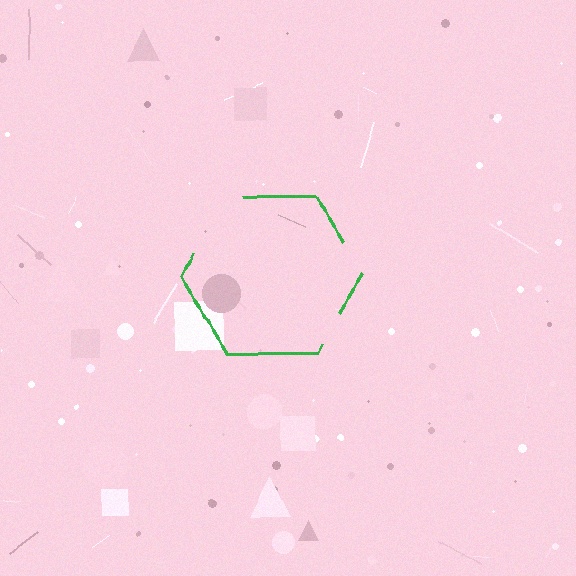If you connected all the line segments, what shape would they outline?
They would outline a hexagon.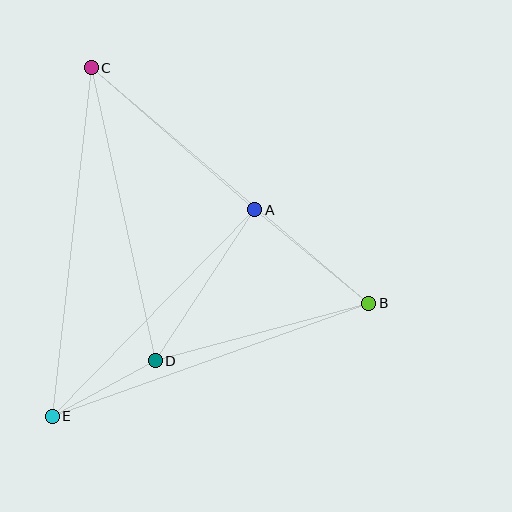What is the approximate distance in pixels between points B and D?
The distance between B and D is approximately 221 pixels.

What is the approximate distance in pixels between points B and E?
The distance between B and E is approximately 336 pixels.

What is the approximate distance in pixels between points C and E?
The distance between C and E is approximately 351 pixels.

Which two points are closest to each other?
Points D and E are closest to each other.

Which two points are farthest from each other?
Points B and C are farthest from each other.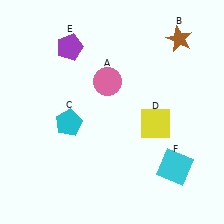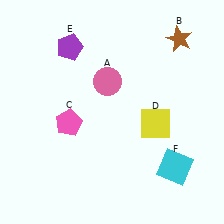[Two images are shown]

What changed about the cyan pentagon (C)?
In Image 1, C is cyan. In Image 2, it changed to pink.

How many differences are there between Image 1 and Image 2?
There is 1 difference between the two images.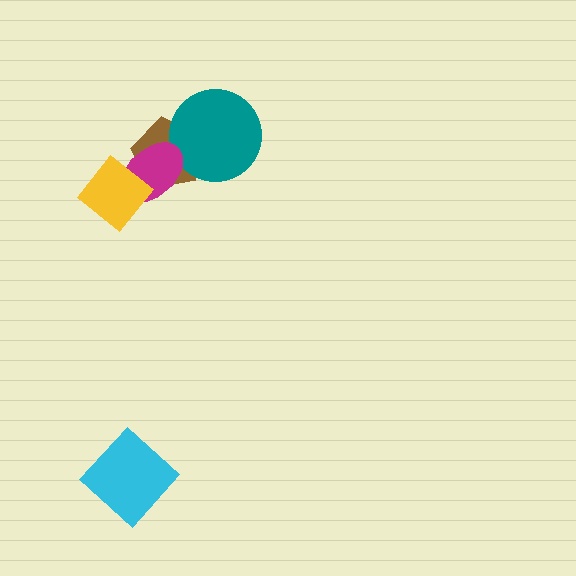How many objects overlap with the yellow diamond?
2 objects overlap with the yellow diamond.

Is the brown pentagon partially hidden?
Yes, it is partially covered by another shape.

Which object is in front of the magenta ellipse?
The yellow diamond is in front of the magenta ellipse.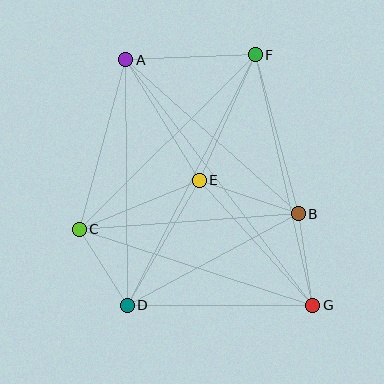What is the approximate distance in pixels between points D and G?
The distance between D and G is approximately 186 pixels.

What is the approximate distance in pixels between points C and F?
The distance between C and F is approximately 248 pixels.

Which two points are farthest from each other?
Points A and G are farthest from each other.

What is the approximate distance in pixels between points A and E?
The distance between A and E is approximately 141 pixels.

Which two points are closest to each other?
Points C and D are closest to each other.